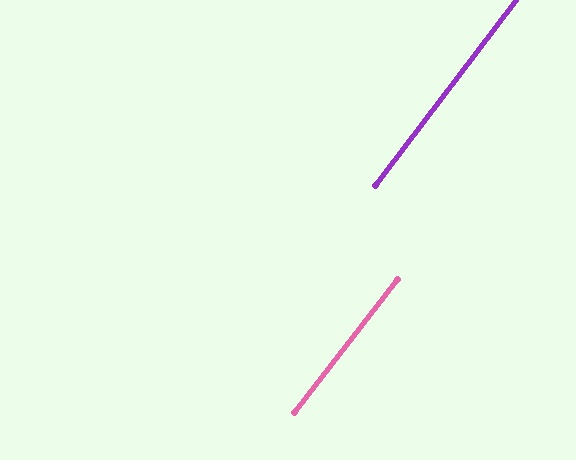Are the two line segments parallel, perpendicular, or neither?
Parallel — their directions differ by only 0.6°.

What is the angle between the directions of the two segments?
Approximately 1 degree.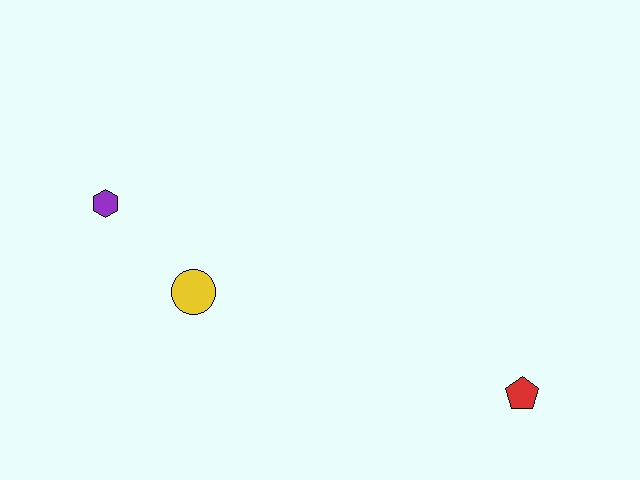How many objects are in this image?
There are 3 objects.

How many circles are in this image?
There is 1 circle.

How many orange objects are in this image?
There are no orange objects.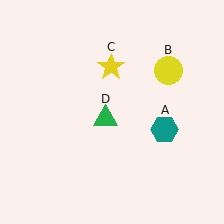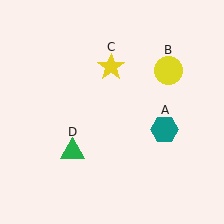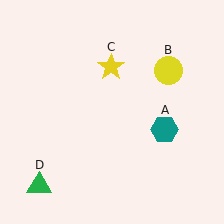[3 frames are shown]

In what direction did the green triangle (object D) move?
The green triangle (object D) moved down and to the left.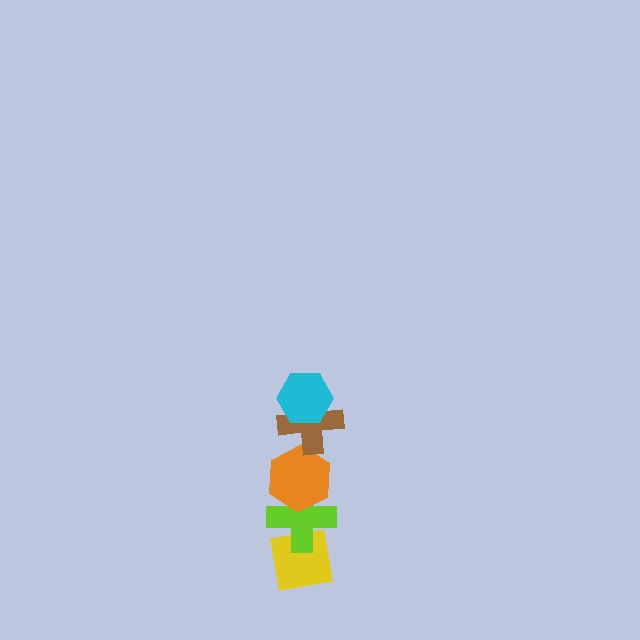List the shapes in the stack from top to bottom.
From top to bottom: the cyan hexagon, the brown cross, the orange hexagon, the lime cross, the yellow square.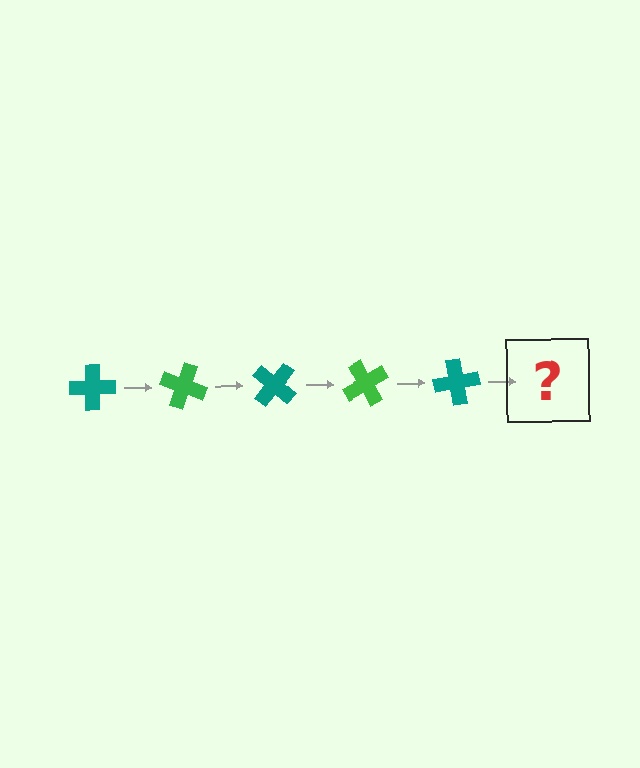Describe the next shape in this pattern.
It should be a green cross, rotated 100 degrees from the start.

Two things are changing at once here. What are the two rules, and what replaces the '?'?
The two rules are that it rotates 20 degrees each step and the color cycles through teal and green. The '?' should be a green cross, rotated 100 degrees from the start.